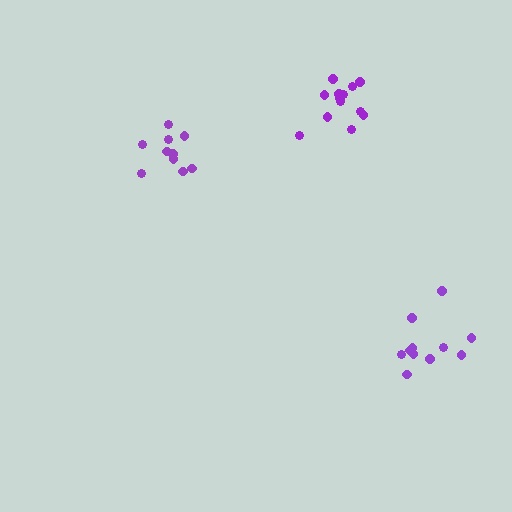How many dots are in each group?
Group 1: 10 dots, Group 2: 13 dots, Group 3: 11 dots (34 total).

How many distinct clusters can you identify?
There are 3 distinct clusters.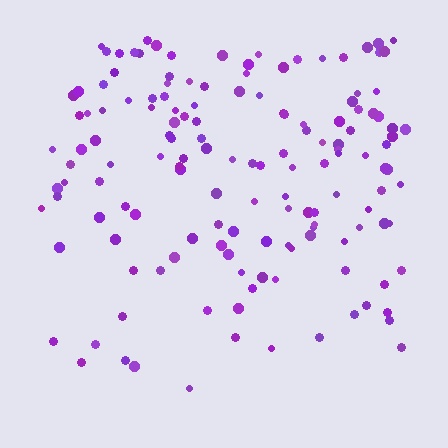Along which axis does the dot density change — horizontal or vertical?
Vertical.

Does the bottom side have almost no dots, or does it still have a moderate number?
Still a moderate number, just noticeably fewer than the top.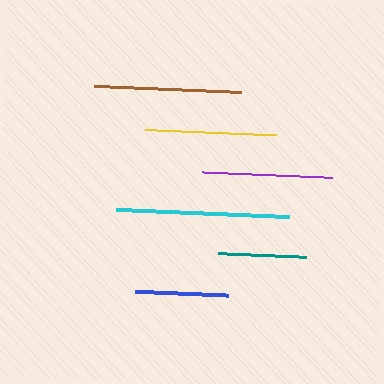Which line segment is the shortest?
The teal line is the shortest at approximately 88 pixels.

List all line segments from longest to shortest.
From longest to shortest: cyan, brown, yellow, purple, blue, teal.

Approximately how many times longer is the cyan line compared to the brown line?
The cyan line is approximately 1.2 times the length of the brown line.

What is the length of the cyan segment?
The cyan segment is approximately 173 pixels long.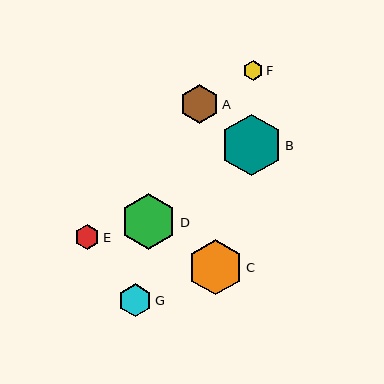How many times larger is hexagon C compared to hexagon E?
Hexagon C is approximately 2.3 times the size of hexagon E.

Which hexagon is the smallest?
Hexagon F is the smallest with a size of approximately 20 pixels.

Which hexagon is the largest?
Hexagon B is the largest with a size of approximately 62 pixels.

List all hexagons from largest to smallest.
From largest to smallest: B, D, C, A, G, E, F.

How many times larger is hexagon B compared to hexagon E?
Hexagon B is approximately 2.5 times the size of hexagon E.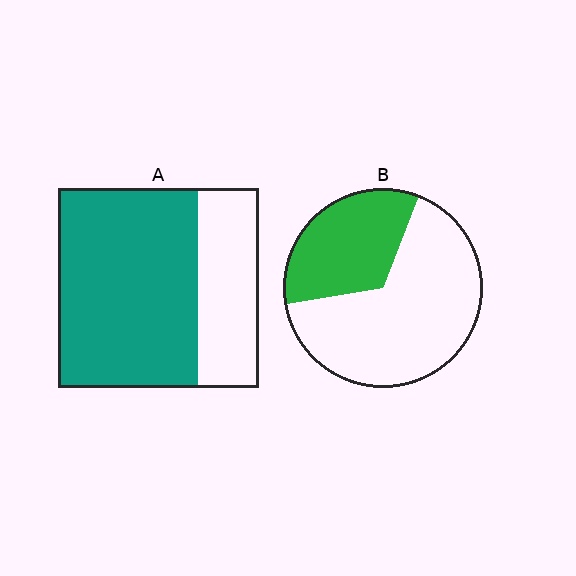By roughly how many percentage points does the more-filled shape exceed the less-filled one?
By roughly 35 percentage points (A over B).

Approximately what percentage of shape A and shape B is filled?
A is approximately 70% and B is approximately 35%.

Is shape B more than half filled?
No.